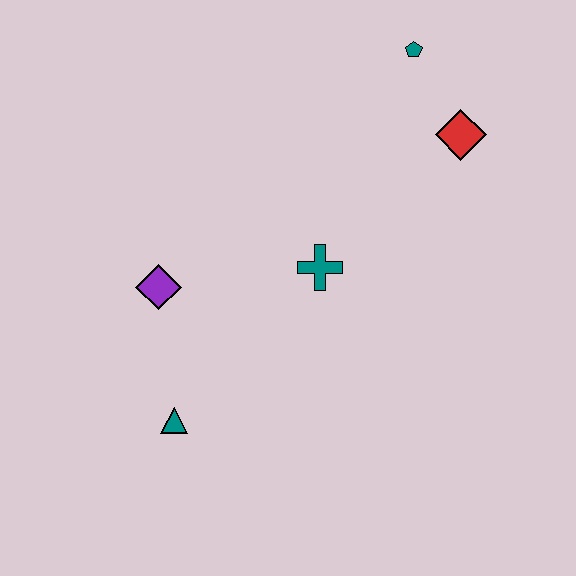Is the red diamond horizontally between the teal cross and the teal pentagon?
No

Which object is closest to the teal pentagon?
The red diamond is closest to the teal pentagon.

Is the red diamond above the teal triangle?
Yes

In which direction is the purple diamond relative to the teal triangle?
The purple diamond is above the teal triangle.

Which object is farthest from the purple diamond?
The teal pentagon is farthest from the purple diamond.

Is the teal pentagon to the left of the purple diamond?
No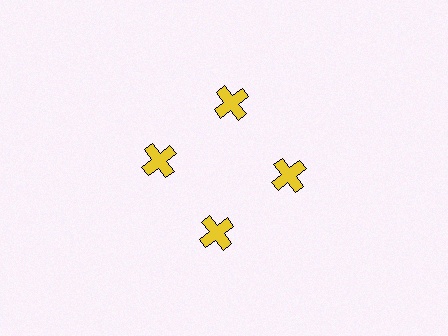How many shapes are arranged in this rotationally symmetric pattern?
There are 4 shapes, arranged in 4 groups of 1.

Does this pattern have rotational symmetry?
Yes, this pattern has 4-fold rotational symmetry. It looks the same after rotating 90 degrees around the center.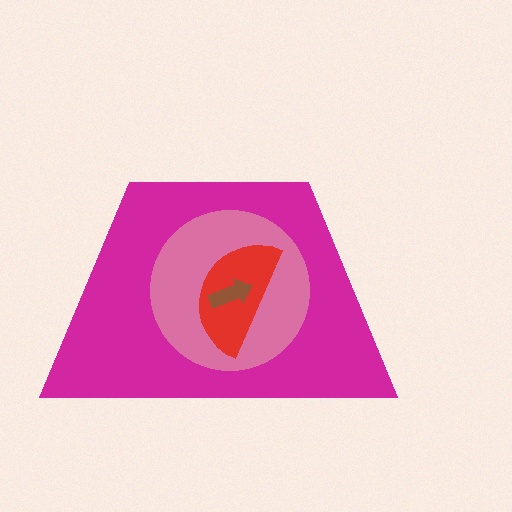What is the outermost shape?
The magenta trapezoid.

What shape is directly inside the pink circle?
The red semicircle.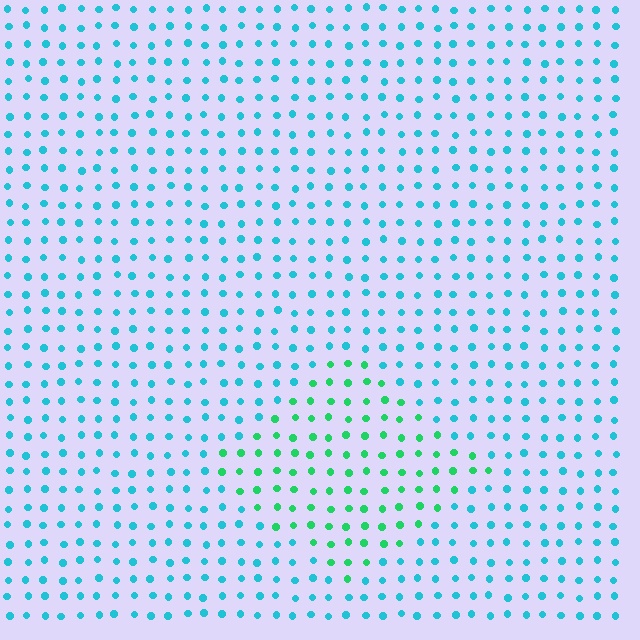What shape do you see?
I see a diamond.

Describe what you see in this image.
The image is filled with small cyan elements in a uniform arrangement. A diamond-shaped region is visible where the elements are tinted to a slightly different hue, forming a subtle color boundary.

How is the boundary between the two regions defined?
The boundary is defined purely by a slight shift in hue (about 43 degrees). Spacing, size, and orientation are identical on both sides.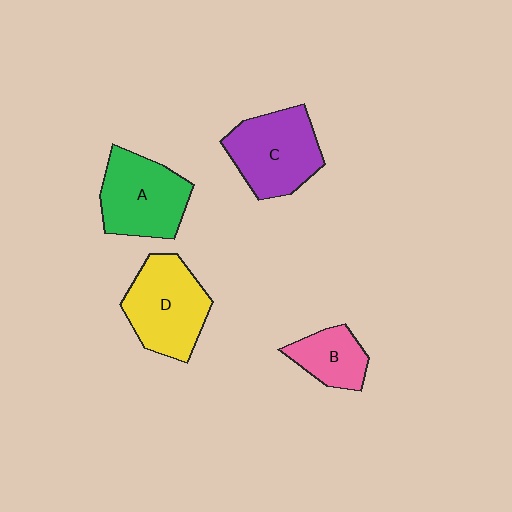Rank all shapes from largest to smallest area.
From largest to smallest: D (yellow), C (purple), A (green), B (pink).